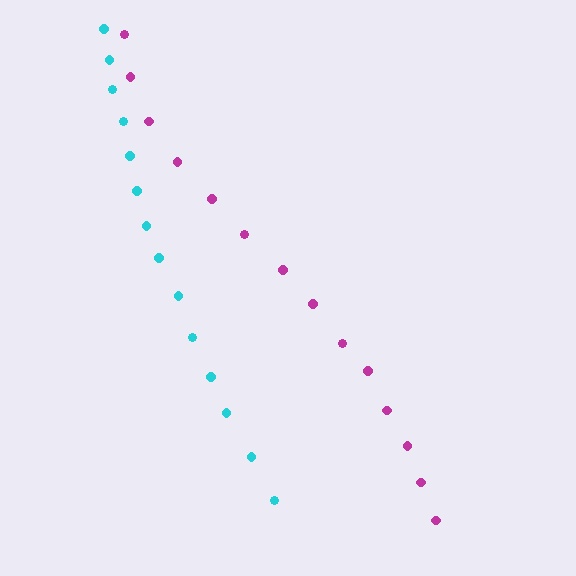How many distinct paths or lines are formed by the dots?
There are 2 distinct paths.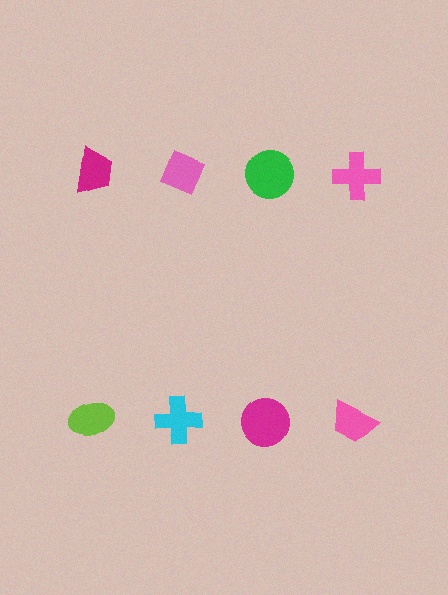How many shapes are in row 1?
4 shapes.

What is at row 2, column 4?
A pink trapezoid.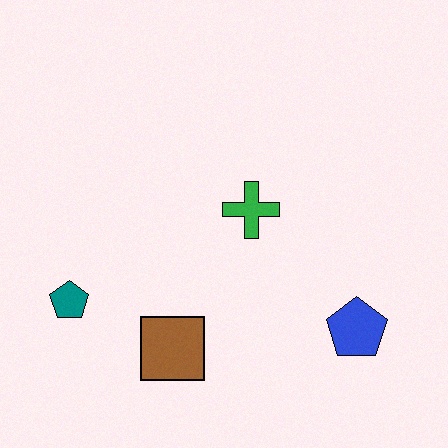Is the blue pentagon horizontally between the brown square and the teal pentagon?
No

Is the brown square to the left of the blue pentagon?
Yes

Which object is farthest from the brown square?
The blue pentagon is farthest from the brown square.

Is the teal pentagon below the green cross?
Yes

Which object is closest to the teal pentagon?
The brown square is closest to the teal pentagon.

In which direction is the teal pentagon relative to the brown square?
The teal pentagon is to the left of the brown square.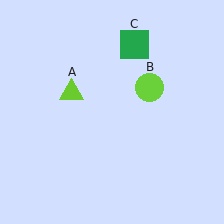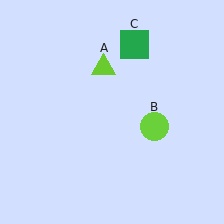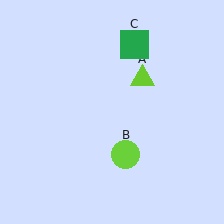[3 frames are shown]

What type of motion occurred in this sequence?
The lime triangle (object A), lime circle (object B) rotated clockwise around the center of the scene.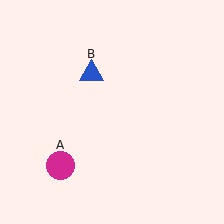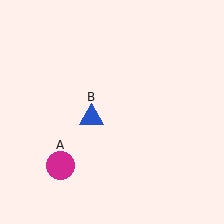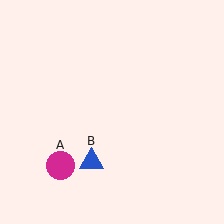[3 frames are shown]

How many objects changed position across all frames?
1 object changed position: blue triangle (object B).